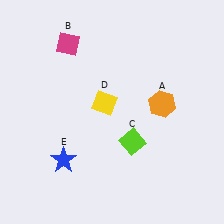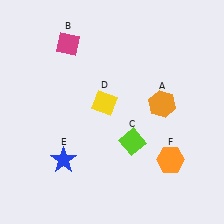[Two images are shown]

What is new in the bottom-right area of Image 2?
An orange hexagon (F) was added in the bottom-right area of Image 2.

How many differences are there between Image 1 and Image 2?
There is 1 difference between the two images.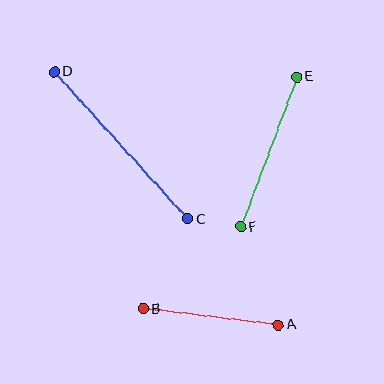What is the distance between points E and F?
The distance is approximately 160 pixels.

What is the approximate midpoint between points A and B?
The midpoint is at approximately (211, 317) pixels.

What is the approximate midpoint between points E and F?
The midpoint is at approximately (269, 152) pixels.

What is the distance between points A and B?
The distance is approximately 136 pixels.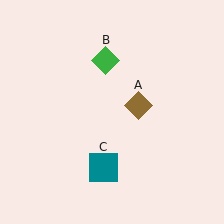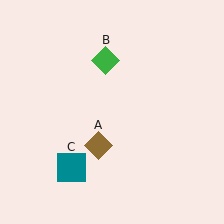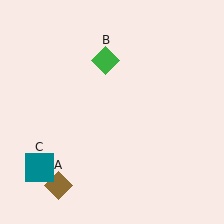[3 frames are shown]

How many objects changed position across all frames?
2 objects changed position: brown diamond (object A), teal square (object C).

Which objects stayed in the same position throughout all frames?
Green diamond (object B) remained stationary.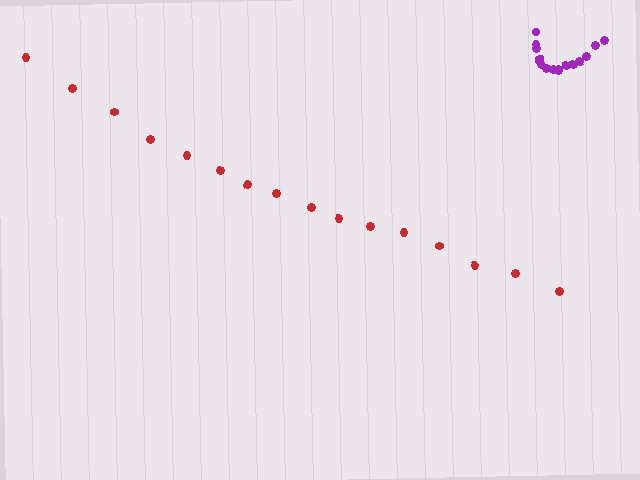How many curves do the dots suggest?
There are 2 distinct paths.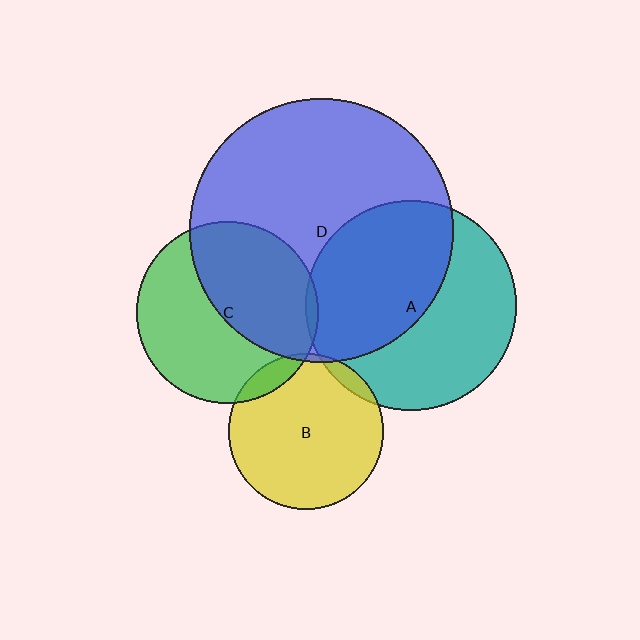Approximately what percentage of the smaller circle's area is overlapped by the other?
Approximately 5%.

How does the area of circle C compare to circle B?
Approximately 1.4 times.